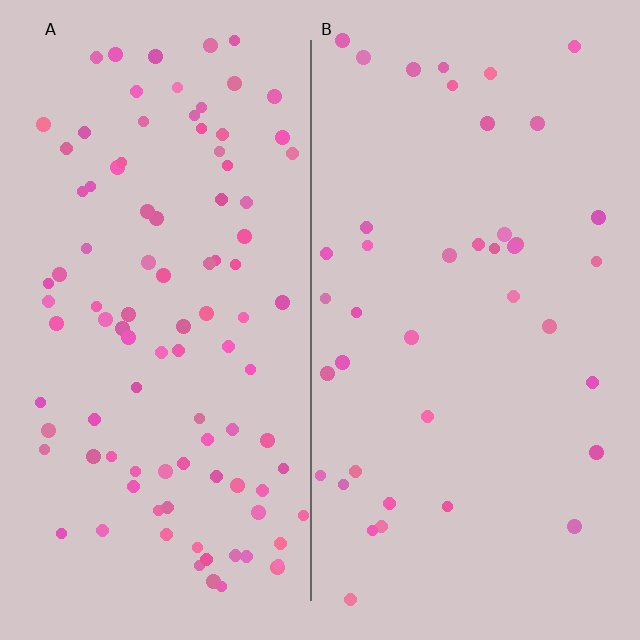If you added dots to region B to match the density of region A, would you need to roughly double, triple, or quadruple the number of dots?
Approximately double.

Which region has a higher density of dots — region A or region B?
A (the left).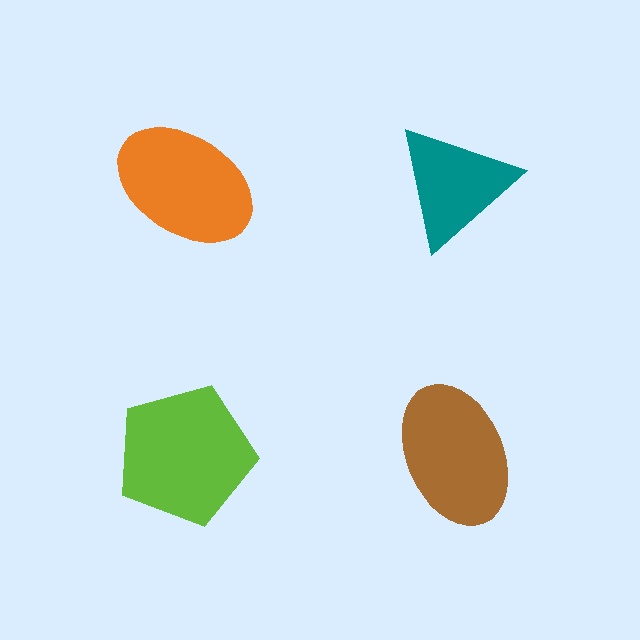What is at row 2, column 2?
A brown ellipse.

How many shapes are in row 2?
2 shapes.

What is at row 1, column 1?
An orange ellipse.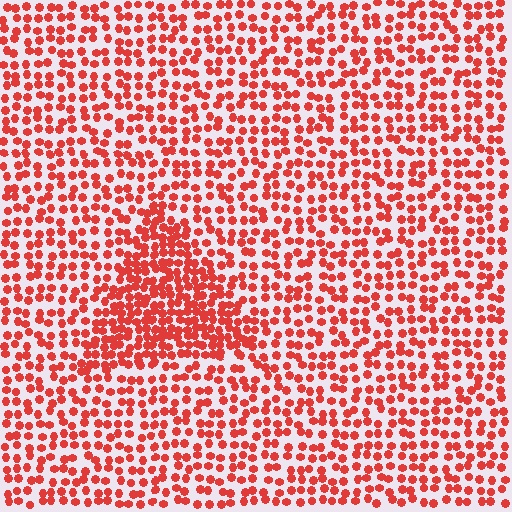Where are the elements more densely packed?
The elements are more densely packed inside the triangle boundary.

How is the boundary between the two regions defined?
The boundary is defined by a change in element density (approximately 1.8x ratio). All elements are the same color, size, and shape.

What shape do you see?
I see a triangle.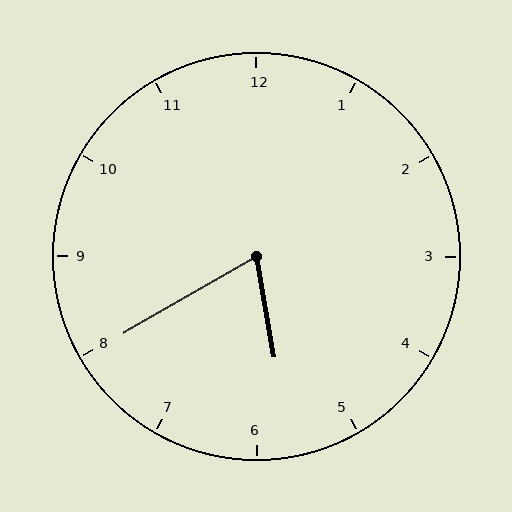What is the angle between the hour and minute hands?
Approximately 70 degrees.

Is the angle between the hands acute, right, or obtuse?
It is acute.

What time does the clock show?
5:40.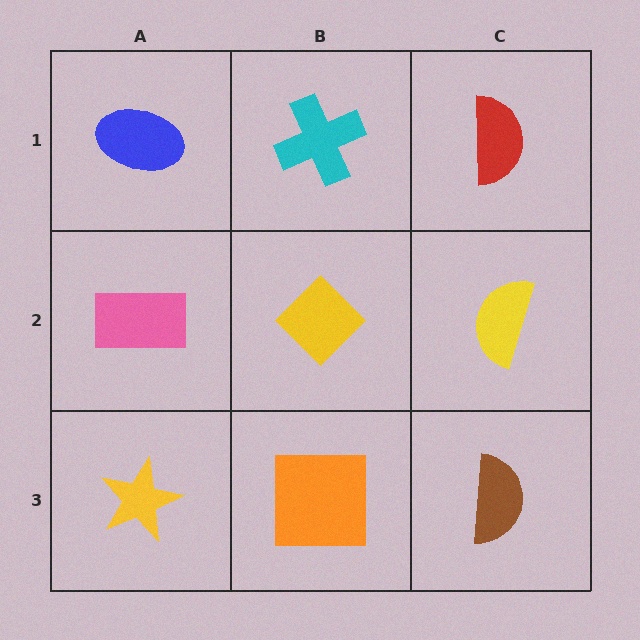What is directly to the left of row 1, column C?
A cyan cross.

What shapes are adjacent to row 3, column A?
A pink rectangle (row 2, column A), an orange square (row 3, column B).